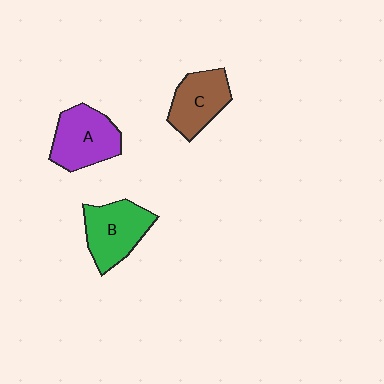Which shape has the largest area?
Shape A (purple).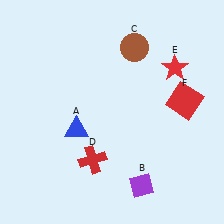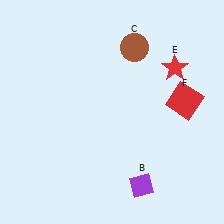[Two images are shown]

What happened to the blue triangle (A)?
The blue triangle (A) was removed in Image 2. It was in the bottom-left area of Image 1.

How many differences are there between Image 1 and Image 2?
There are 2 differences between the two images.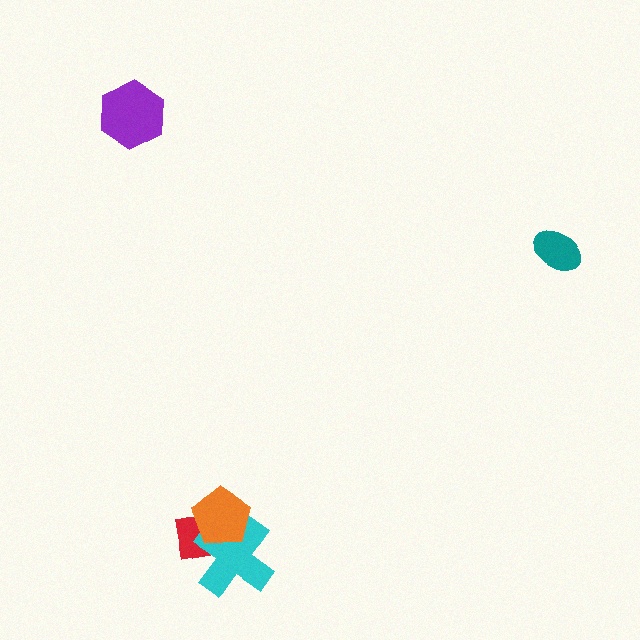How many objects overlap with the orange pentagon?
2 objects overlap with the orange pentagon.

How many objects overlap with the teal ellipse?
0 objects overlap with the teal ellipse.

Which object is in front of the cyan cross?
The orange pentagon is in front of the cyan cross.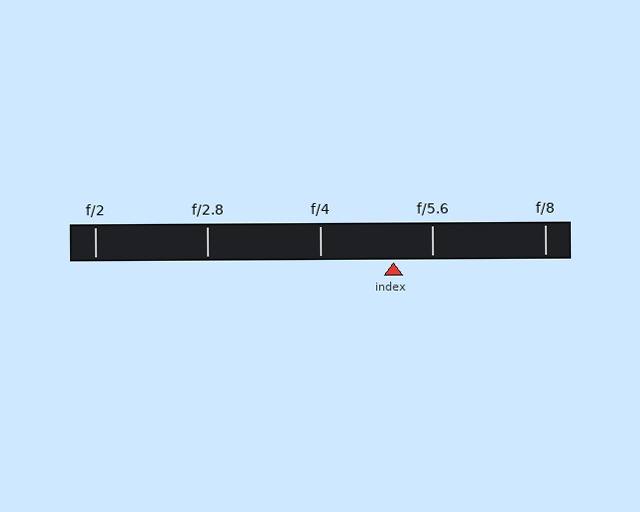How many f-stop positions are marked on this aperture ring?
There are 5 f-stop positions marked.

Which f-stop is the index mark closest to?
The index mark is closest to f/5.6.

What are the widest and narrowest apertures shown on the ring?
The widest aperture shown is f/2 and the narrowest is f/8.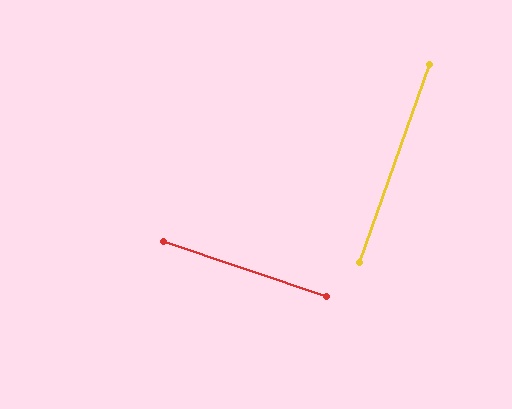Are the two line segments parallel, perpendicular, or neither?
Perpendicular — they meet at approximately 89°.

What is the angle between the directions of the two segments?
Approximately 89 degrees.